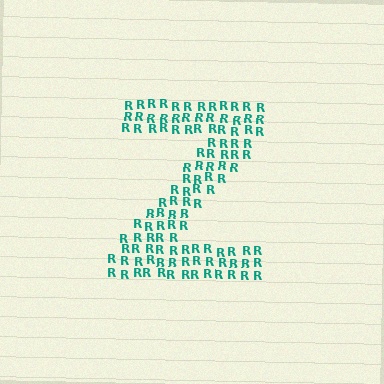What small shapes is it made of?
It is made of small letter R's.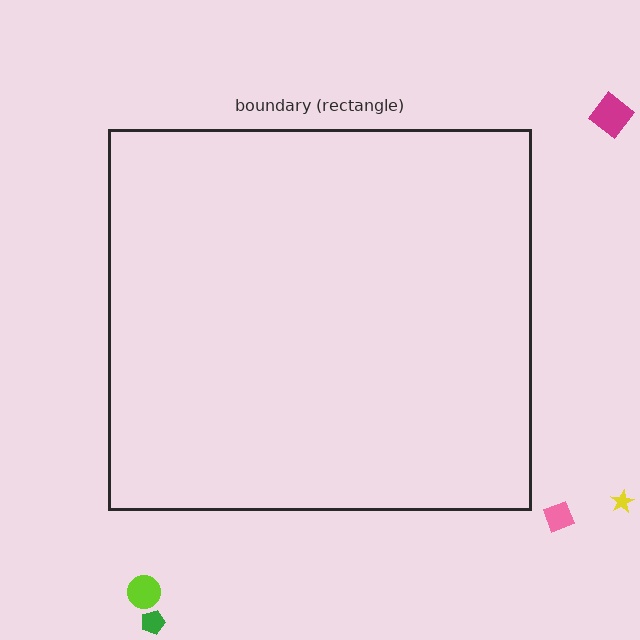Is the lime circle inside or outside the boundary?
Outside.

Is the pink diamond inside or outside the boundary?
Outside.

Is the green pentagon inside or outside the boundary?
Outside.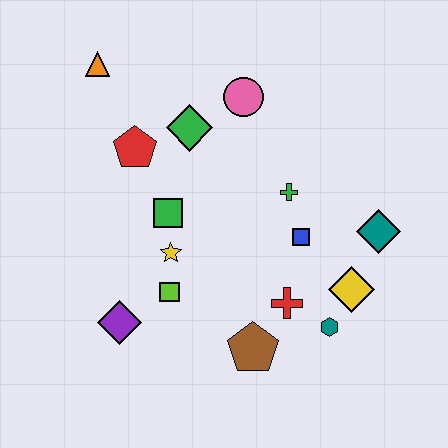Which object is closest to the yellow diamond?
The teal hexagon is closest to the yellow diamond.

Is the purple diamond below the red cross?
Yes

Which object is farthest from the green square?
The teal diamond is farthest from the green square.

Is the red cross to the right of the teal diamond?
No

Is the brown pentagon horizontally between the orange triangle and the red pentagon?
No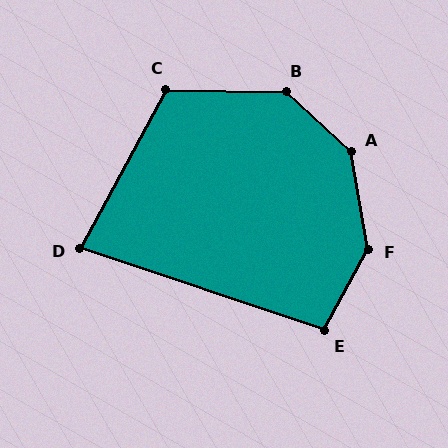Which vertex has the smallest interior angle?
D, at approximately 80 degrees.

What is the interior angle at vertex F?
Approximately 142 degrees (obtuse).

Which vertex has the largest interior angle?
A, at approximately 143 degrees.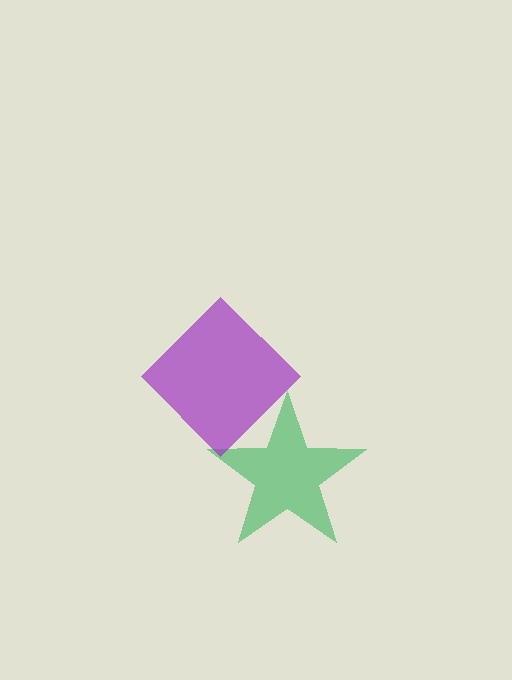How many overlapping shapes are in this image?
There are 2 overlapping shapes in the image.